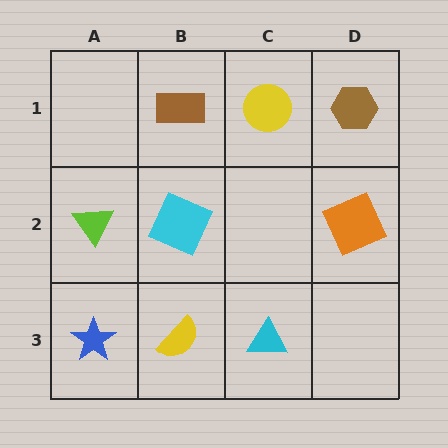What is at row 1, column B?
A brown rectangle.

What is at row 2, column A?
A lime triangle.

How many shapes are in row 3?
3 shapes.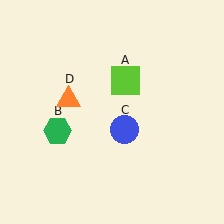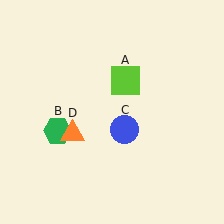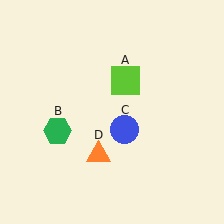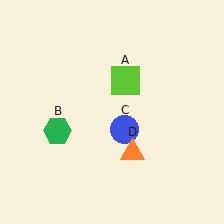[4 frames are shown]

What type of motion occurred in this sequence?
The orange triangle (object D) rotated counterclockwise around the center of the scene.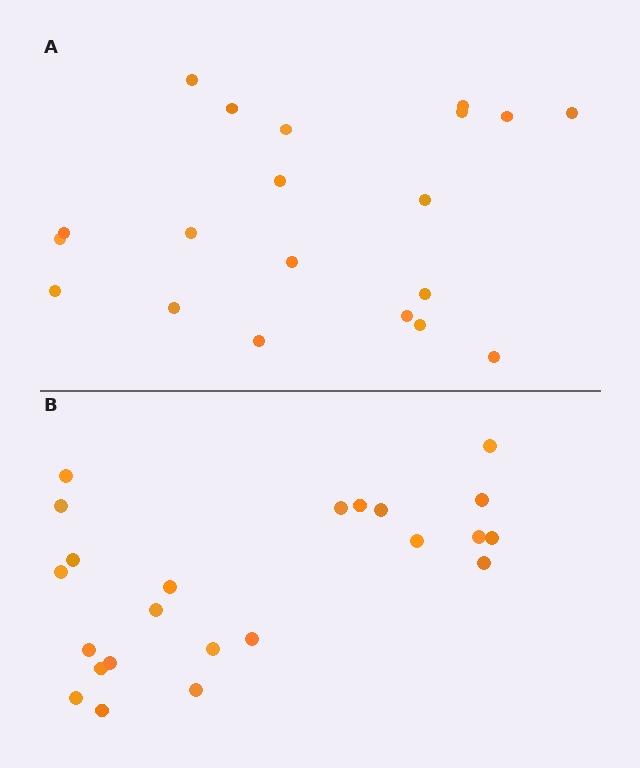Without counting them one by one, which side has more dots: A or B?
Region B (the bottom region) has more dots.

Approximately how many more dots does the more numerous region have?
Region B has just a few more — roughly 2 or 3 more dots than region A.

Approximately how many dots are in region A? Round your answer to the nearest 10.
About 20 dots.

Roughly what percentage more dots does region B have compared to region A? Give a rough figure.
About 15% more.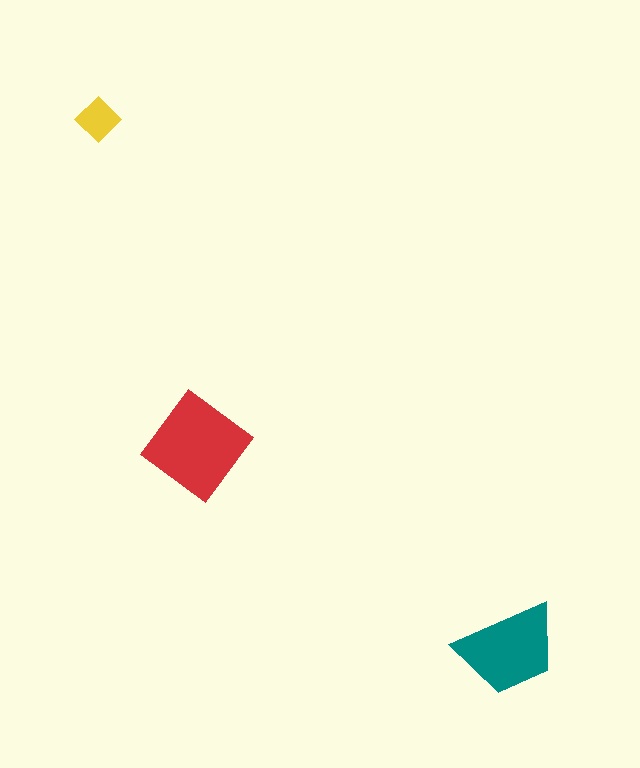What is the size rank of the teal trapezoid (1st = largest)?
2nd.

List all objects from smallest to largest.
The yellow diamond, the teal trapezoid, the red diamond.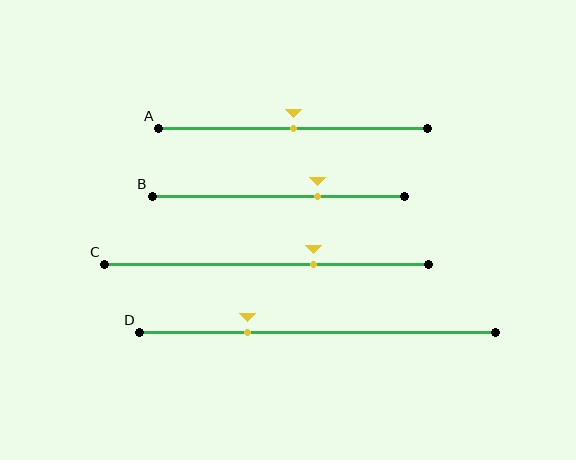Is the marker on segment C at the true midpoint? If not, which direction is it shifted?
No, the marker on segment C is shifted to the right by about 15% of the segment length.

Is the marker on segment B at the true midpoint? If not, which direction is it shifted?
No, the marker on segment B is shifted to the right by about 15% of the segment length.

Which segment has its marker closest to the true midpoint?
Segment A has its marker closest to the true midpoint.